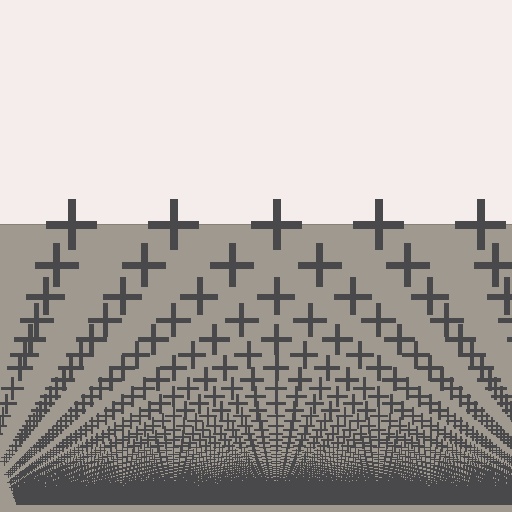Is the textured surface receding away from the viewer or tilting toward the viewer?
The surface appears to tilt toward the viewer. Texture elements get larger and sparser toward the top.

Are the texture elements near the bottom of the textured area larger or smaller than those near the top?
Smaller. The gradient is inverted — elements near the bottom are smaller and denser.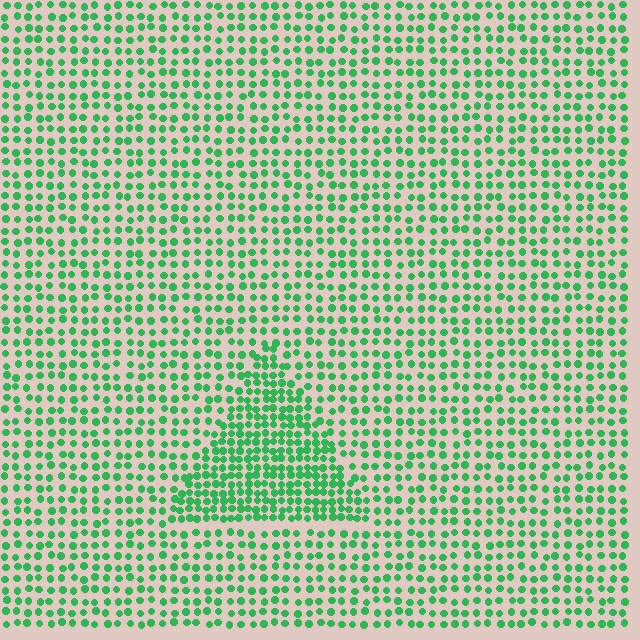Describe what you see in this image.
The image contains small green elements arranged at two different densities. A triangle-shaped region is visible where the elements are more densely packed than the surrounding area.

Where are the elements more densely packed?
The elements are more densely packed inside the triangle boundary.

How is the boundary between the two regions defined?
The boundary is defined by a change in element density (approximately 1.8x ratio). All elements are the same color, size, and shape.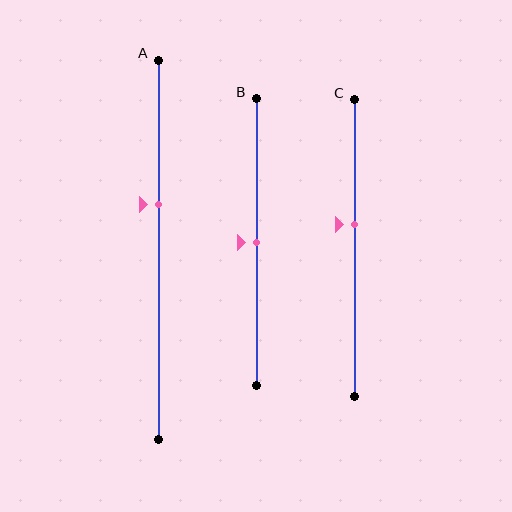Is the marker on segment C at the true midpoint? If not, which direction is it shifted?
No, the marker on segment C is shifted upward by about 8% of the segment length.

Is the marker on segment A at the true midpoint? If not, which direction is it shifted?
No, the marker on segment A is shifted upward by about 12% of the segment length.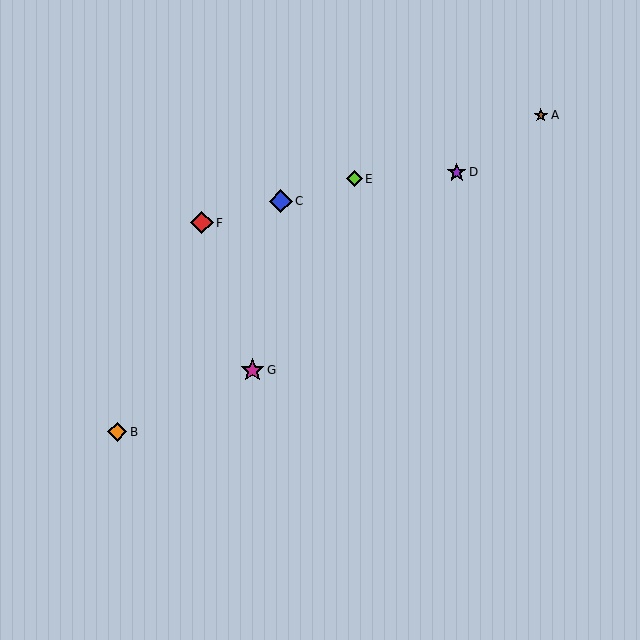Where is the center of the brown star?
The center of the brown star is at (541, 115).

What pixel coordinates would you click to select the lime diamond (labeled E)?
Click at (354, 179) to select the lime diamond E.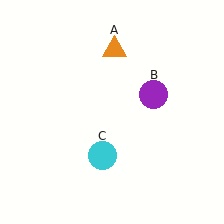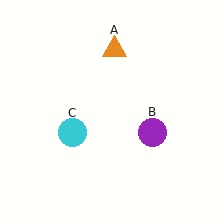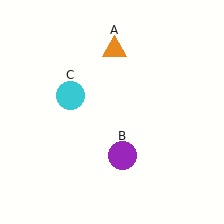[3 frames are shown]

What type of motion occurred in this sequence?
The purple circle (object B), cyan circle (object C) rotated clockwise around the center of the scene.